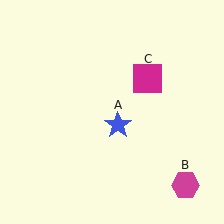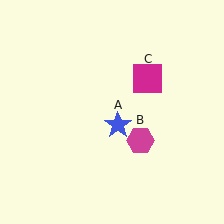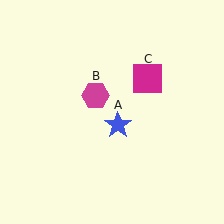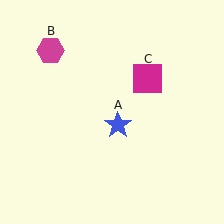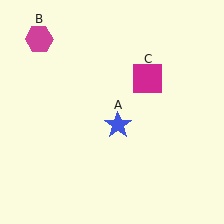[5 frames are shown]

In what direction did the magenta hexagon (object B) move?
The magenta hexagon (object B) moved up and to the left.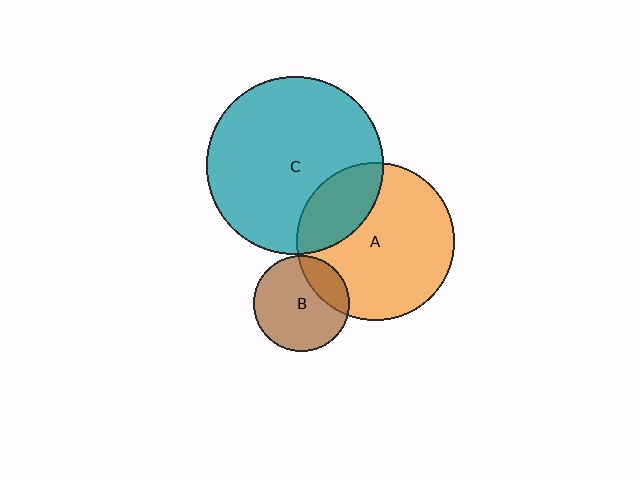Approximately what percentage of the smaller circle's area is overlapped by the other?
Approximately 25%.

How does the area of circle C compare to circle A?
Approximately 1.3 times.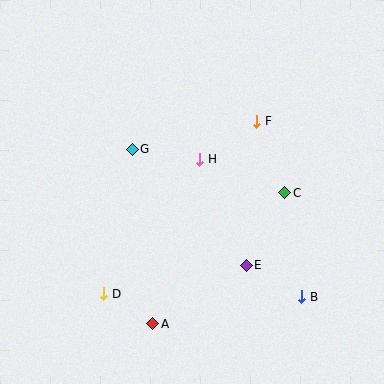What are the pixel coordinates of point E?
Point E is at (246, 265).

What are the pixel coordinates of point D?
Point D is at (104, 294).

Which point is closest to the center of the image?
Point H at (200, 159) is closest to the center.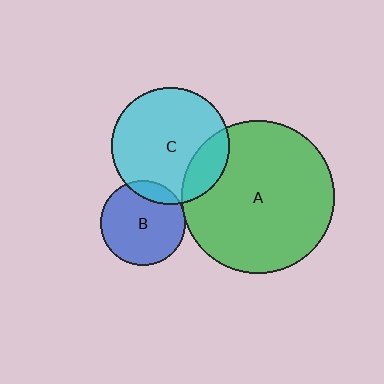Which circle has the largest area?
Circle A (green).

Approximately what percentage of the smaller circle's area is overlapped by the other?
Approximately 15%.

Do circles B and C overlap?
Yes.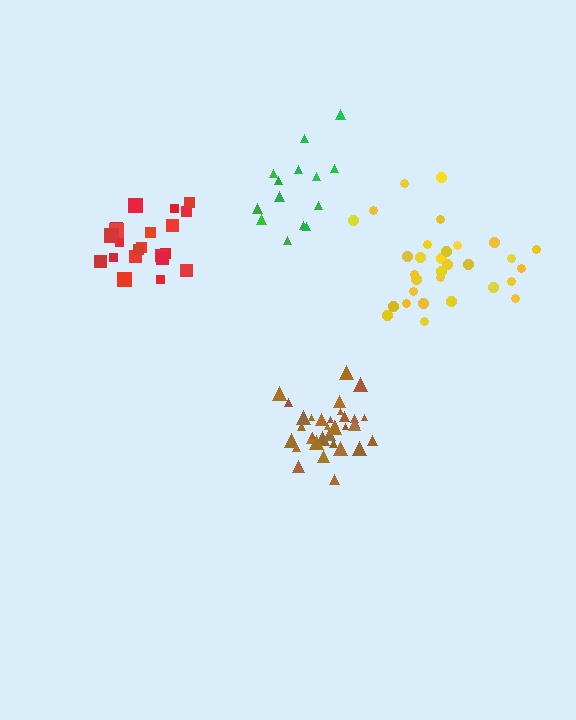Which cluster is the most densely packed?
Brown.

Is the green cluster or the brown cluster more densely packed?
Brown.